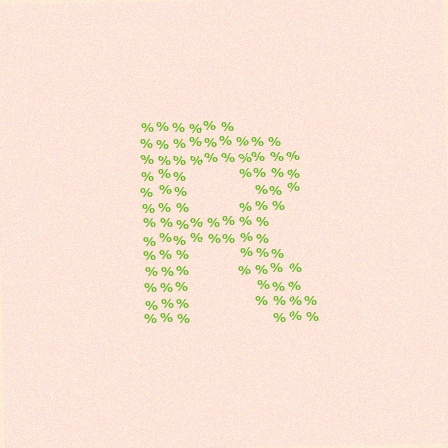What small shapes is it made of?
It is made of small percent signs.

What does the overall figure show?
The overall figure shows the letter R.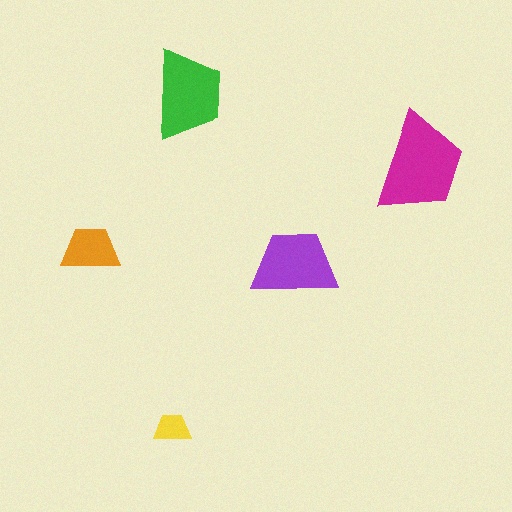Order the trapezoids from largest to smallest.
the magenta one, the green one, the purple one, the orange one, the yellow one.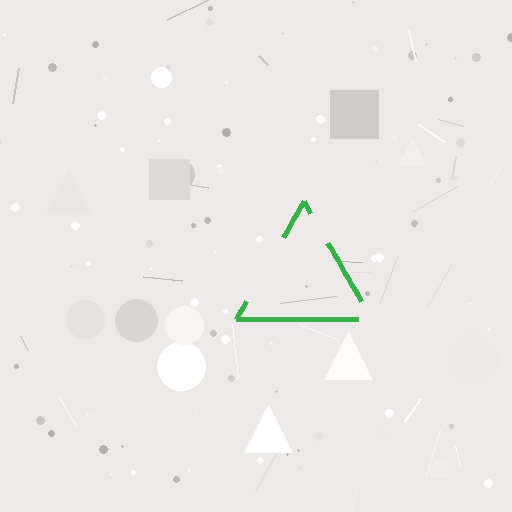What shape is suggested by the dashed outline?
The dashed outline suggests a triangle.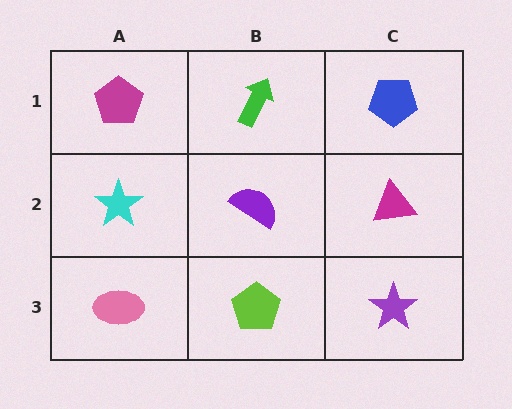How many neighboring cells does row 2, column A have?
3.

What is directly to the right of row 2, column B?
A magenta triangle.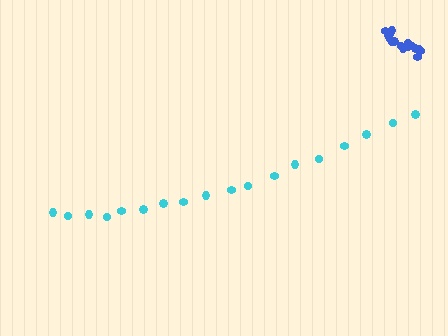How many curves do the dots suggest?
There are 2 distinct paths.